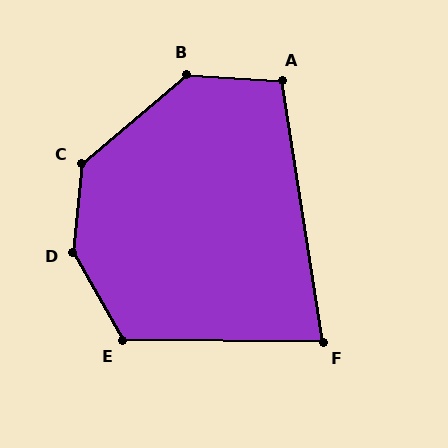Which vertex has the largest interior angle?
D, at approximately 144 degrees.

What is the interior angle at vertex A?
Approximately 103 degrees (obtuse).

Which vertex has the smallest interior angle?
F, at approximately 81 degrees.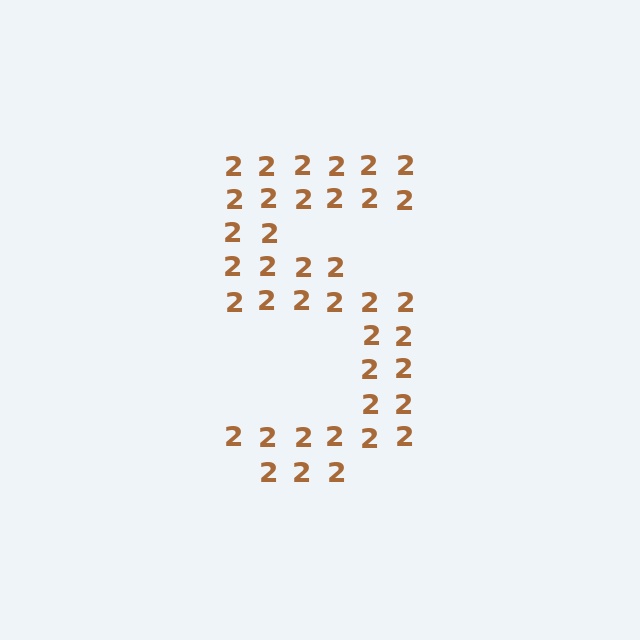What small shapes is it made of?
It is made of small digit 2's.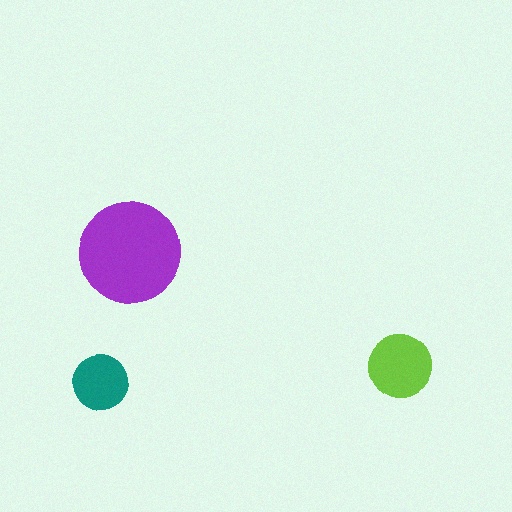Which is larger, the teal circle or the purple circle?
The purple one.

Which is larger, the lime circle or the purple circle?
The purple one.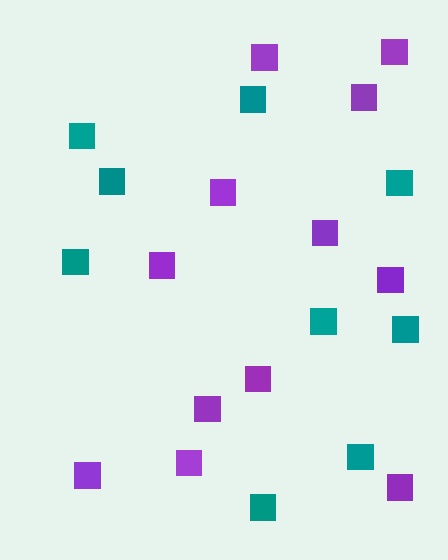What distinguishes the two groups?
There are 2 groups: one group of teal squares (9) and one group of purple squares (12).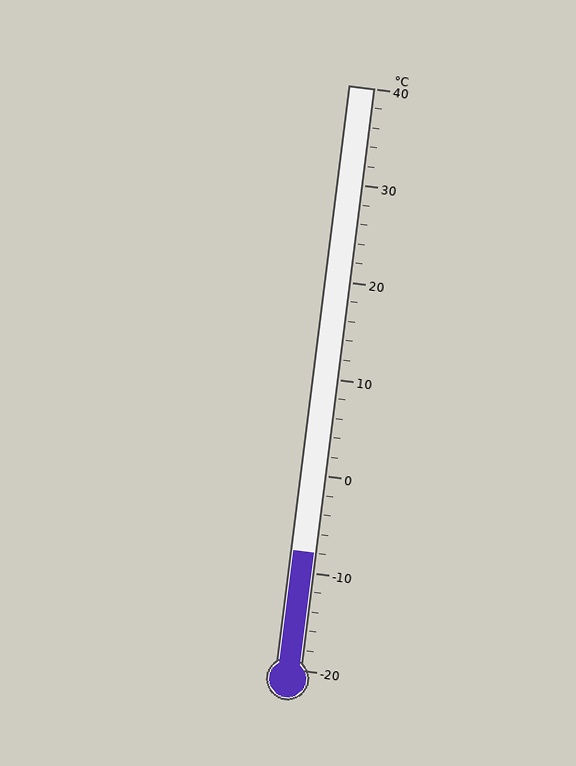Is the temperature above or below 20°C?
The temperature is below 20°C.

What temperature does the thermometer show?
The thermometer shows approximately -8°C.